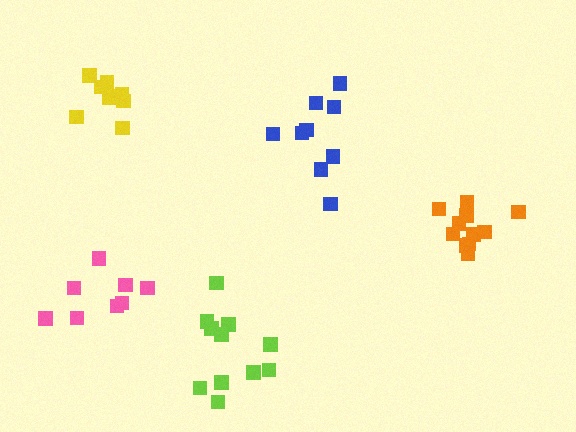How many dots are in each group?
Group 1: 8 dots, Group 2: 11 dots, Group 3: 11 dots, Group 4: 9 dots, Group 5: 9 dots (48 total).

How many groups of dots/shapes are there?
There are 5 groups.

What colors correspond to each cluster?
The clusters are colored: pink, lime, orange, blue, yellow.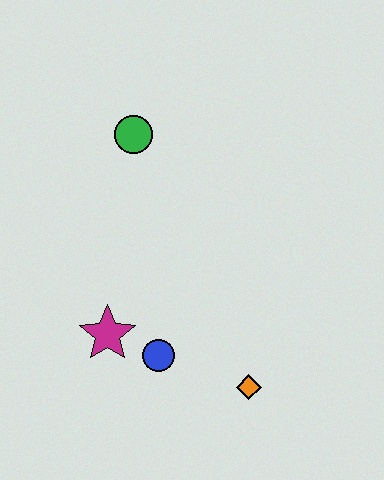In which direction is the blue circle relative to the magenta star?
The blue circle is to the right of the magenta star.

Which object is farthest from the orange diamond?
The green circle is farthest from the orange diamond.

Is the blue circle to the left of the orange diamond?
Yes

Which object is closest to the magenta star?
The blue circle is closest to the magenta star.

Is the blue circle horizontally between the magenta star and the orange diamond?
Yes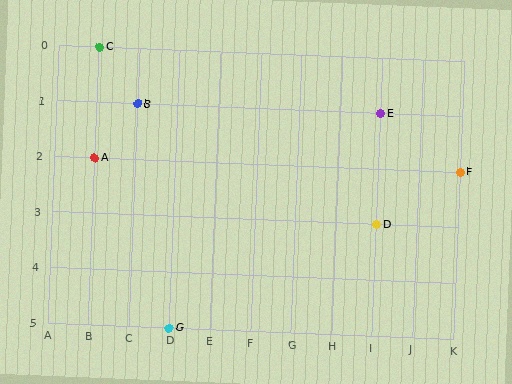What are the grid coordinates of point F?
Point F is at grid coordinates (K, 2).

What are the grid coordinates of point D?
Point D is at grid coordinates (I, 3).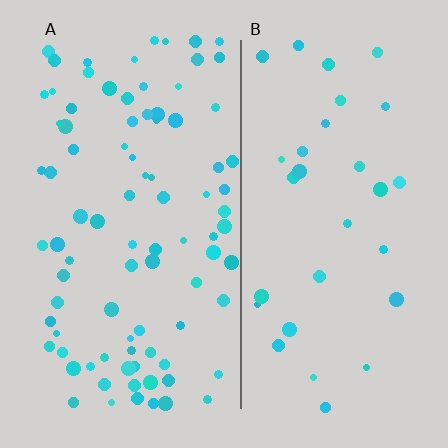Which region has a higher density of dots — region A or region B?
A (the left).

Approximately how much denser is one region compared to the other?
Approximately 2.9× — region A over region B.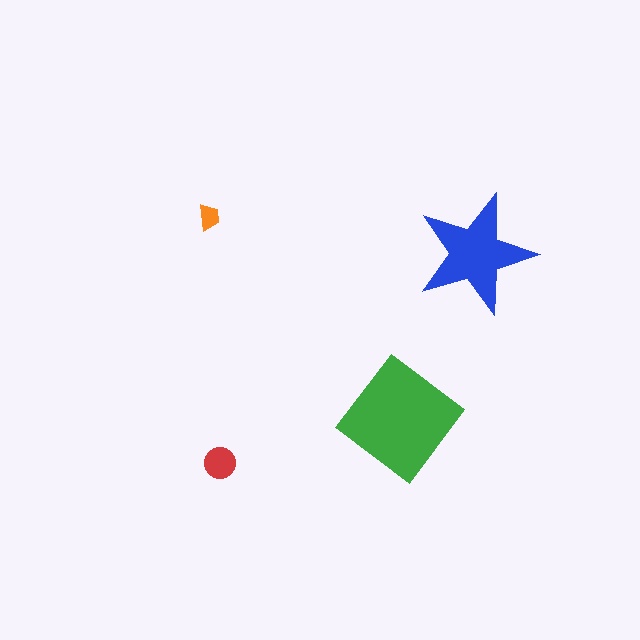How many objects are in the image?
There are 4 objects in the image.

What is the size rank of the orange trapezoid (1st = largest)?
4th.